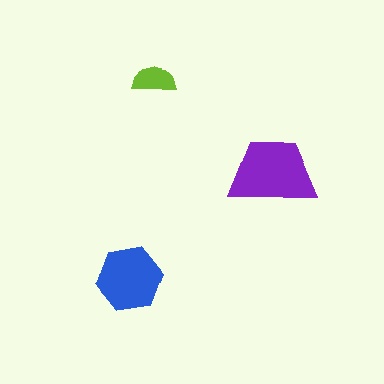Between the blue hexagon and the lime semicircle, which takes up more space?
The blue hexagon.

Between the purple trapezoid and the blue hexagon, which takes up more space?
The purple trapezoid.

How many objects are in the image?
There are 3 objects in the image.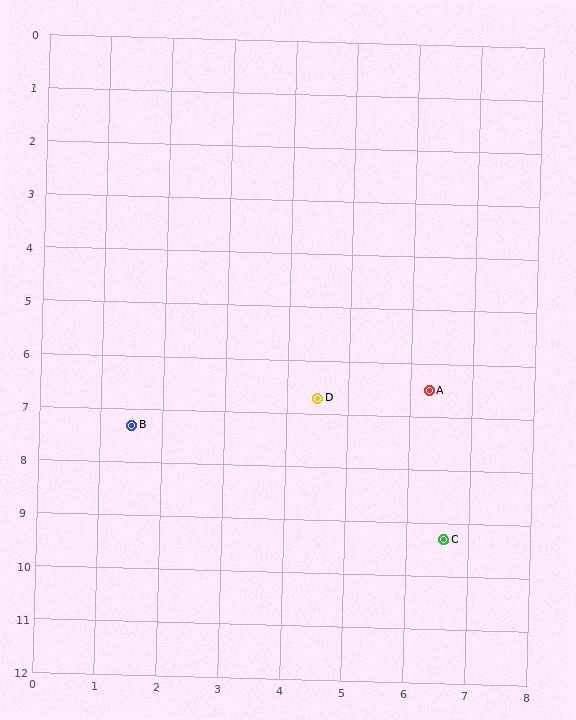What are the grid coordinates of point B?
Point B is at approximately (1.5, 7.3).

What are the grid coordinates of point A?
Point A is at approximately (6.3, 6.5).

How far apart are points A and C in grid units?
Points A and C are about 2.8 grid units apart.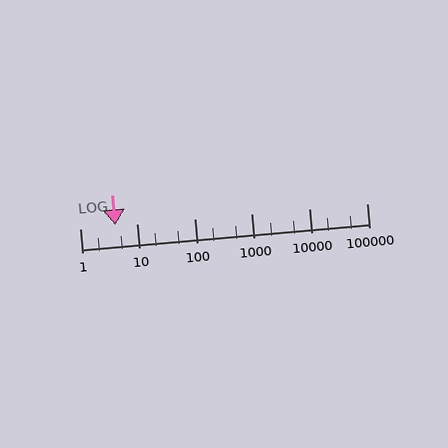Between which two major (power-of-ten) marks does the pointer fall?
The pointer is between 1 and 10.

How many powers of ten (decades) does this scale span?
The scale spans 5 decades, from 1 to 100000.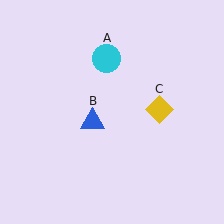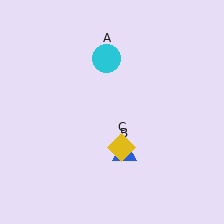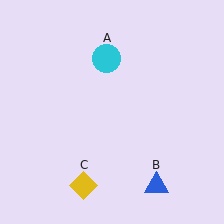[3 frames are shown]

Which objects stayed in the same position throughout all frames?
Cyan circle (object A) remained stationary.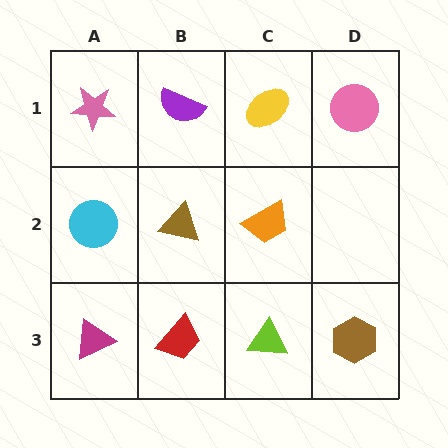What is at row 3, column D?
A brown hexagon.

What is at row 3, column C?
A lime triangle.